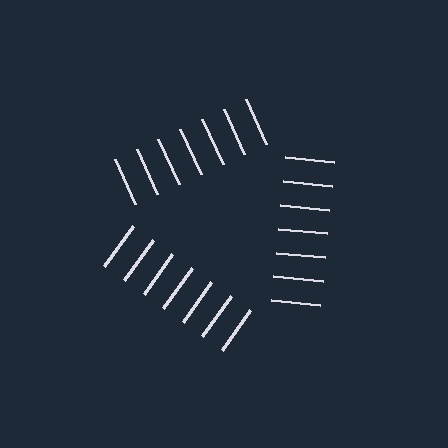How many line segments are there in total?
21 — 7 along each of the 3 edges.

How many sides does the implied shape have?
3 sides — the line-ends trace a triangle.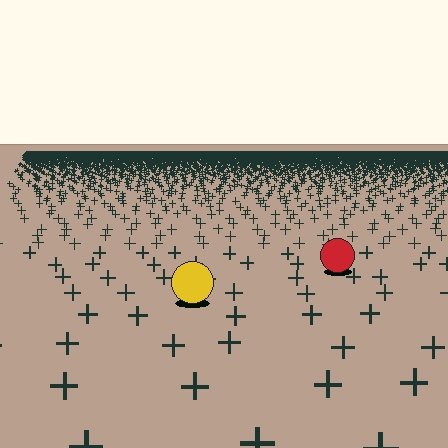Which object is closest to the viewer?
The yellow circle is closest. The texture marks near it are larger and more spread out.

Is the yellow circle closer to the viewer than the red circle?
Yes. The yellow circle is closer — you can tell from the texture gradient: the ground texture is coarser near it.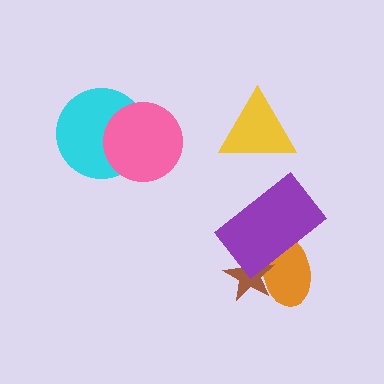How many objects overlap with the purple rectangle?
2 objects overlap with the purple rectangle.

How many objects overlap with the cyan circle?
1 object overlaps with the cyan circle.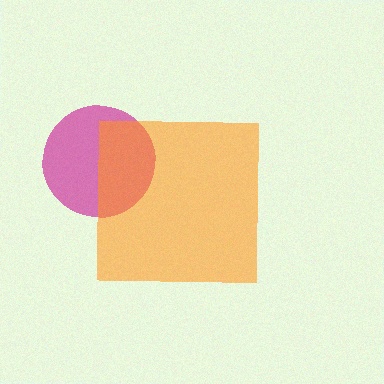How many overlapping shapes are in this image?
There are 2 overlapping shapes in the image.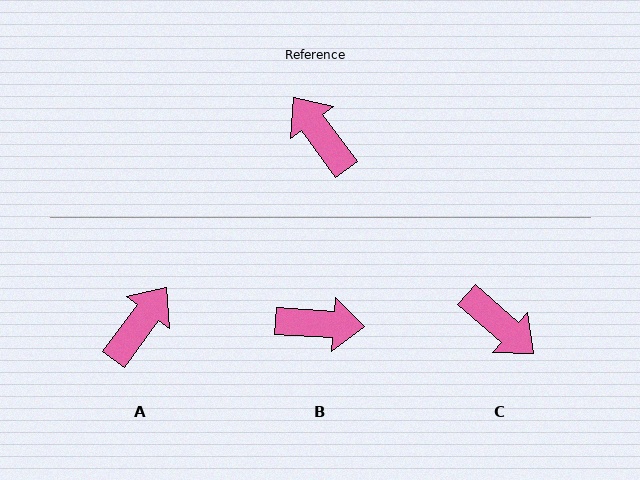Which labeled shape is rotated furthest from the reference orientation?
C, about 168 degrees away.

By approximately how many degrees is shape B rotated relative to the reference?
Approximately 130 degrees clockwise.